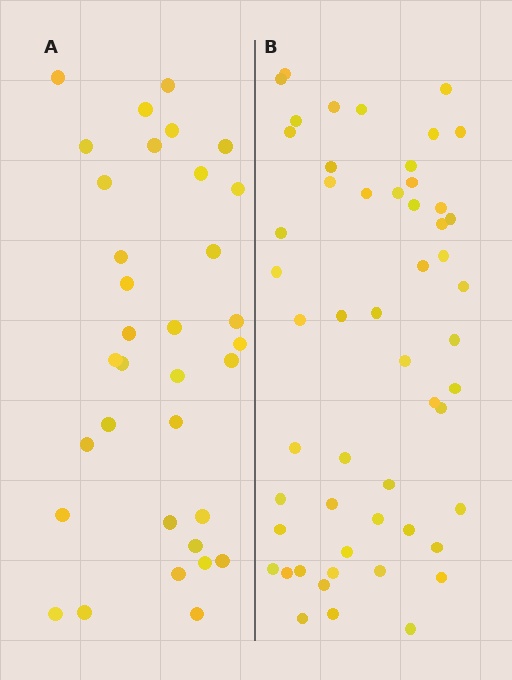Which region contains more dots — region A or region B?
Region B (the right region) has more dots.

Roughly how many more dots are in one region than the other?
Region B has approximately 20 more dots than region A.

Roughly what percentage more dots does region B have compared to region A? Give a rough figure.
About 55% more.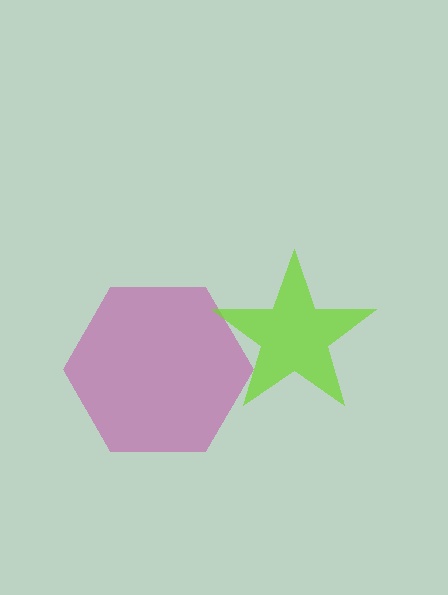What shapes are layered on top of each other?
The layered shapes are: a magenta hexagon, a lime star.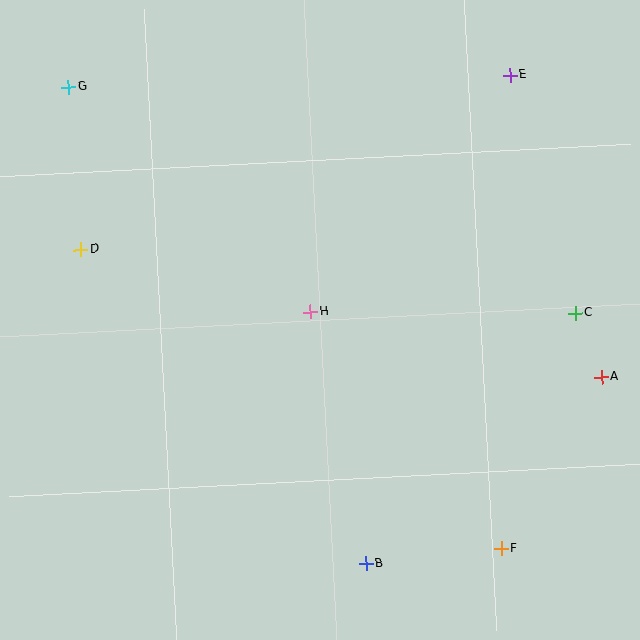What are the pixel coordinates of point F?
Point F is at (502, 549).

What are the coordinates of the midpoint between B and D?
The midpoint between B and D is at (223, 407).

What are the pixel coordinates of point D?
Point D is at (81, 249).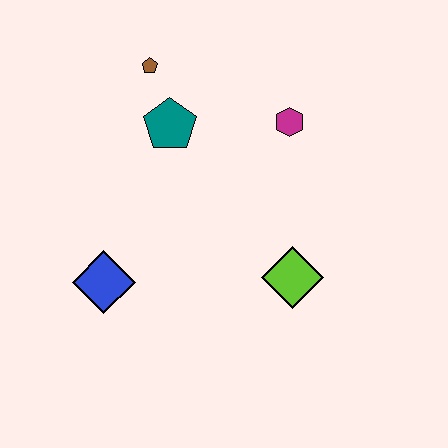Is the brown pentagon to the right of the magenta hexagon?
No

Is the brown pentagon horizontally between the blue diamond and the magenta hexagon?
Yes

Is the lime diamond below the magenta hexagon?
Yes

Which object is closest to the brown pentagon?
The teal pentagon is closest to the brown pentagon.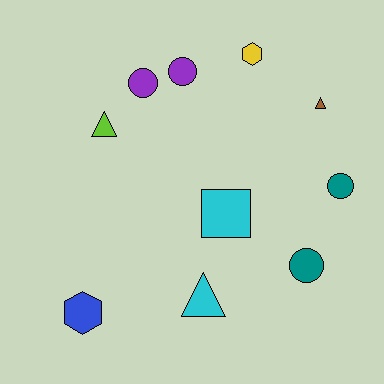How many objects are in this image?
There are 10 objects.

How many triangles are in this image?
There are 3 triangles.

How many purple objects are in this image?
There are 2 purple objects.